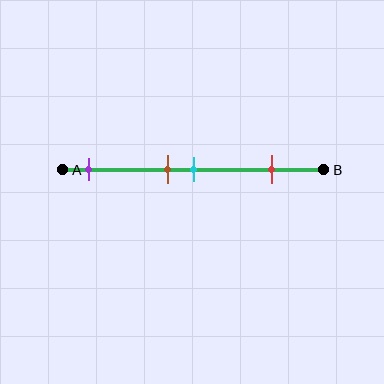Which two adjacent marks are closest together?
The brown and cyan marks are the closest adjacent pair.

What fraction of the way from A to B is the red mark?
The red mark is approximately 80% (0.8) of the way from A to B.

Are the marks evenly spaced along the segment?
No, the marks are not evenly spaced.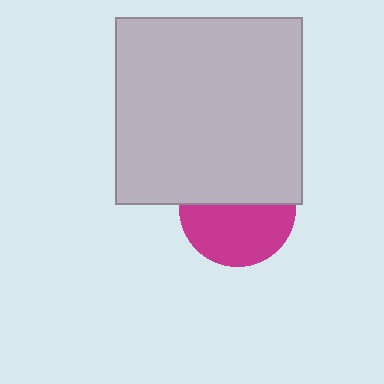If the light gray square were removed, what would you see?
You would see the complete magenta circle.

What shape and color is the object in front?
The object in front is a light gray square.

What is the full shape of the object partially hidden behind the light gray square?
The partially hidden object is a magenta circle.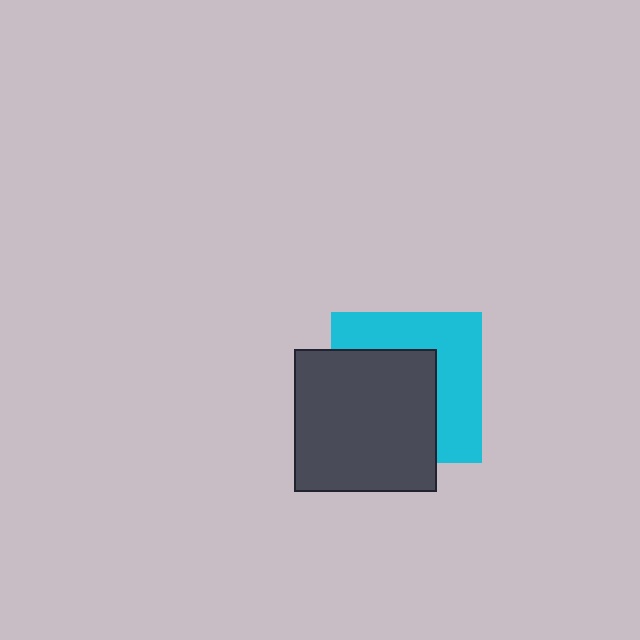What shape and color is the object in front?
The object in front is a dark gray square.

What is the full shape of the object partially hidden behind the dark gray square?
The partially hidden object is a cyan square.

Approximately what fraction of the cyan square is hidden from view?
Roughly 53% of the cyan square is hidden behind the dark gray square.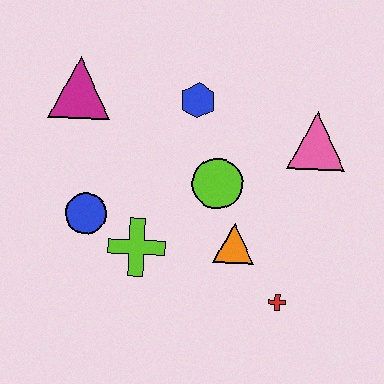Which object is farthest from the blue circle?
The pink triangle is farthest from the blue circle.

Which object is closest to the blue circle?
The lime cross is closest to the blue circle.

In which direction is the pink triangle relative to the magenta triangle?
The pink triangle is to the right of the magenta triangle.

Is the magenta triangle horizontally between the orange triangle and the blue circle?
No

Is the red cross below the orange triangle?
Yes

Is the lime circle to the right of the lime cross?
Yes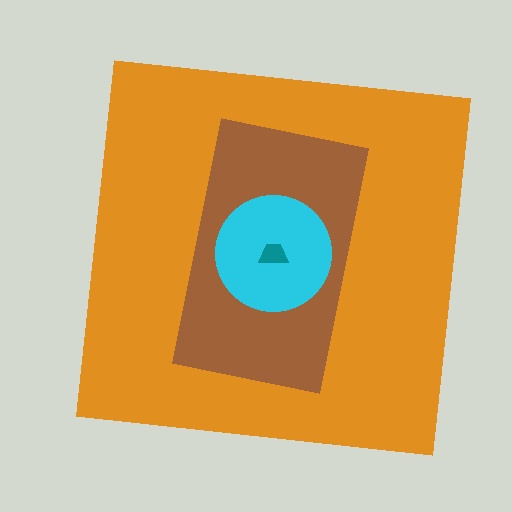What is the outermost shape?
The orange square.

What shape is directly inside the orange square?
The brown rectangle.